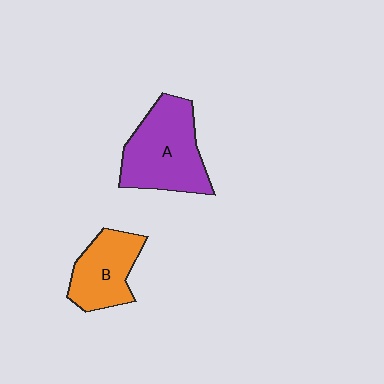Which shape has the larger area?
Shape A (purple).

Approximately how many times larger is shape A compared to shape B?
Approximately 1.5 times.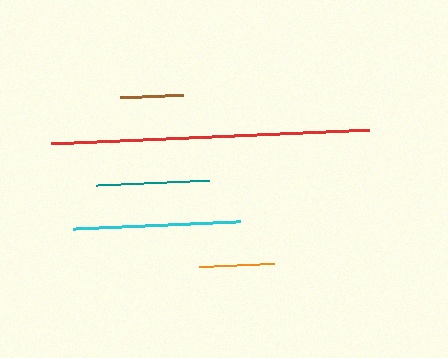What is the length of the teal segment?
The teal segment is approximately 114 pixels long.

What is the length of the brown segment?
The brown segment is approximately 63 pixels long.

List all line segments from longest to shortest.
From longest to shortest: red, cyan, teal, orange, brown.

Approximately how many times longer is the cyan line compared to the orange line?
The cyan line is approximately 2.2 times the length of the orange line.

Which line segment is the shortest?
The brown line is the shortest at approximately 63 pixels.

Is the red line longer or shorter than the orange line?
The red line is longer than the orange line.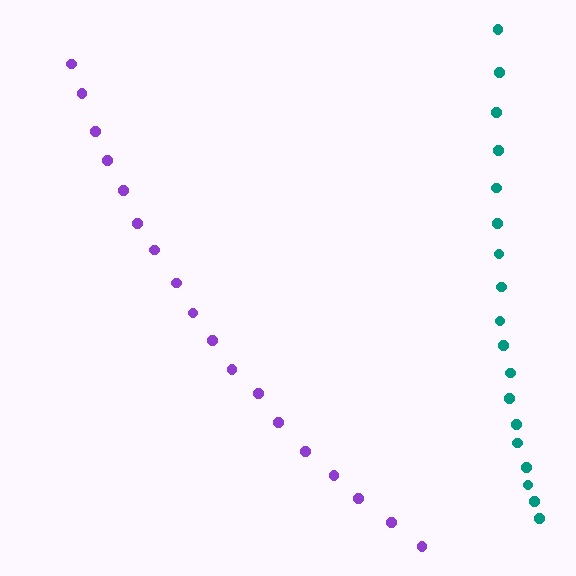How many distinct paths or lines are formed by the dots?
There are 2 distinct paths.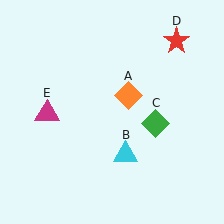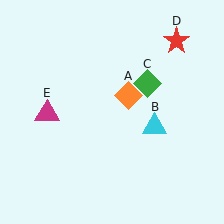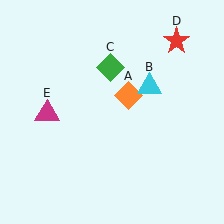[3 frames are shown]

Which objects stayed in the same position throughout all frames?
Orange diamond (object A) and red star (object D) and magenta triangle (object E) remained stationary.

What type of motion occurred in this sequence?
The cyan triangle (object B), green diamond (object C) rotated counterclockwise around the center of the scene.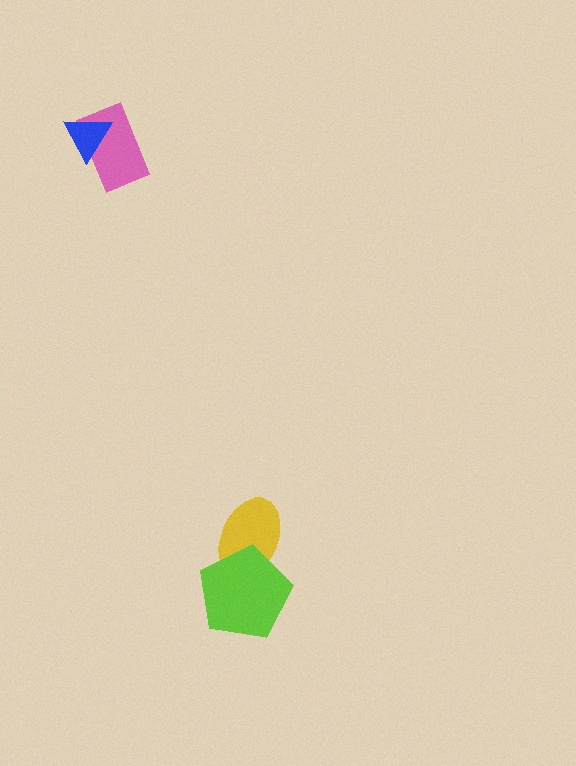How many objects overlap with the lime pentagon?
1 object overlaps with the lime pentagon.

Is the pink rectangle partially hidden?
Yes, it is partially covered by another shape.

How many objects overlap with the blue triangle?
1 object overlaps with the blue triangle.